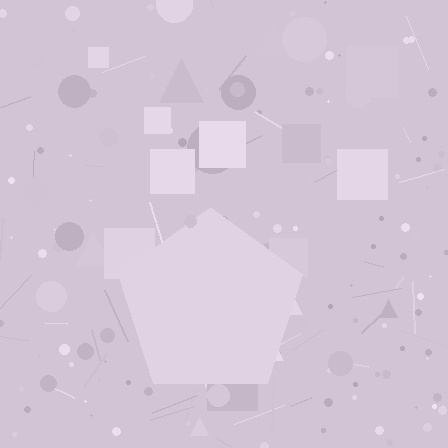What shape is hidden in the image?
A pentagon is hidden in the image.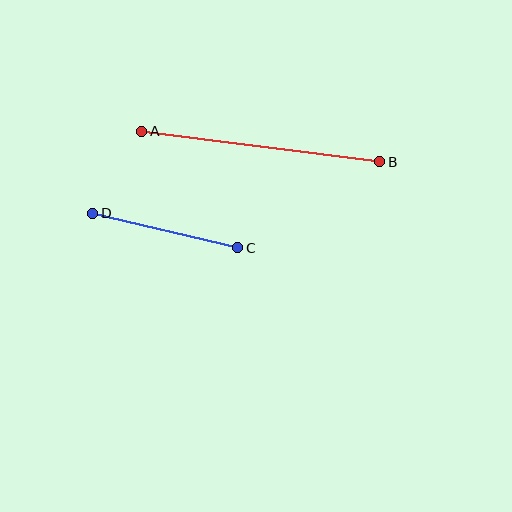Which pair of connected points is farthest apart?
Points A and B are farthest apart.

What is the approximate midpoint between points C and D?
The midpoint is at approximately (165, 231) pixels.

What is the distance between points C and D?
The distance is approximately 149 pixels.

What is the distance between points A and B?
The distance is approximately 240 pixels.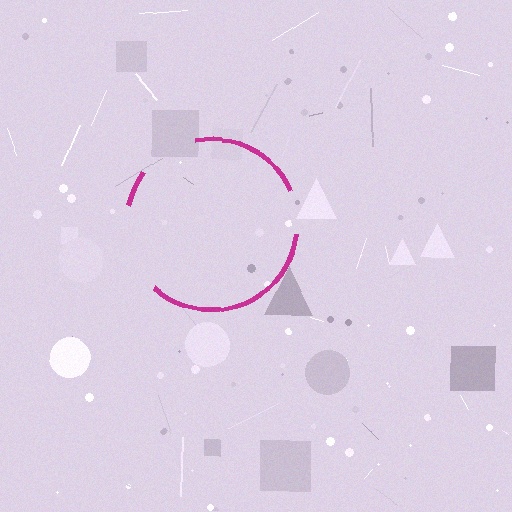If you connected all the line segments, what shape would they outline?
They would outline a circle.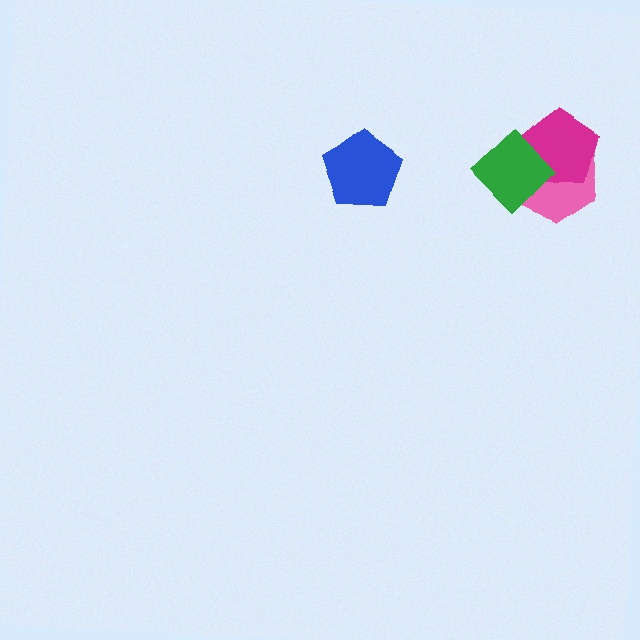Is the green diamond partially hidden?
No, no other shape covers it.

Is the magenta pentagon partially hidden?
Yes, it is partially covered by another shape.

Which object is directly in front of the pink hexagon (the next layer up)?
The magenta pentagon is directly in front of the pink hexagon.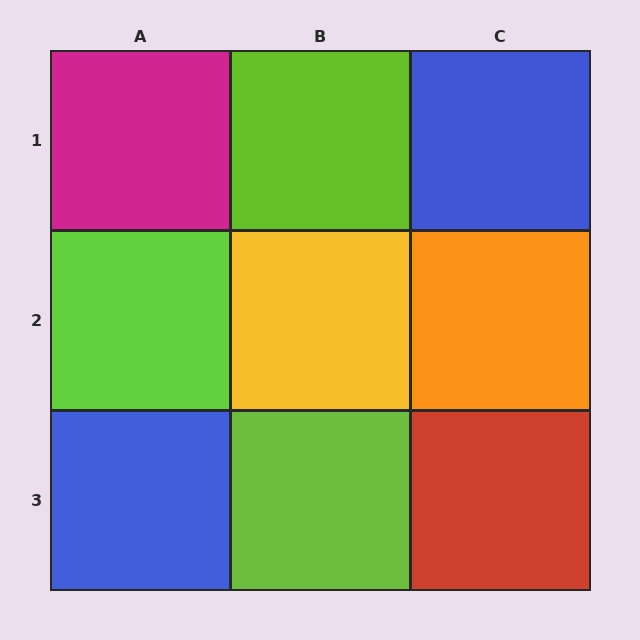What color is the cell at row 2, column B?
Yellow.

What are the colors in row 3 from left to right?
Blue, lime, red.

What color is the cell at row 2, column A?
Lime.